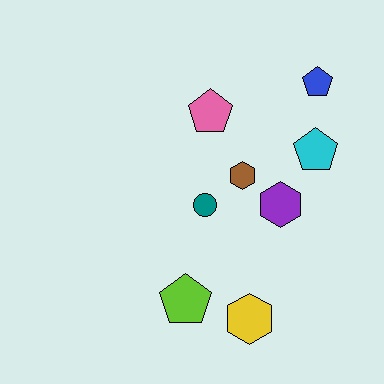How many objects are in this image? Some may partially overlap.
There are 8 objects.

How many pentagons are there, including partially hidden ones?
There are 4 pentagons.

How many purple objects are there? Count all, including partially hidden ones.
There is 1 purple object.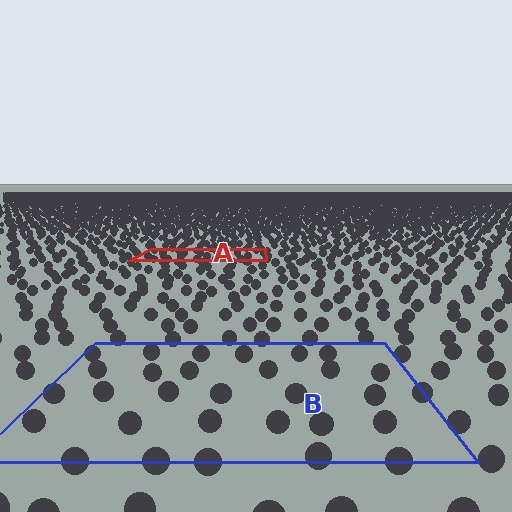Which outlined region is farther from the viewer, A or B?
Region A is farther from the viewer — the texture elements inside it appear smaller and more densely packed.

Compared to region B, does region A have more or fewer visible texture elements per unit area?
Region A has more texture elements per unit area — they are packed more densely because it is farther away.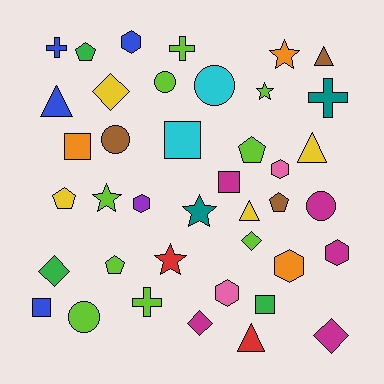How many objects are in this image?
There are 40 objects.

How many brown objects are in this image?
There are 3 brown objects.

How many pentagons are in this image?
There are 5 pentagons.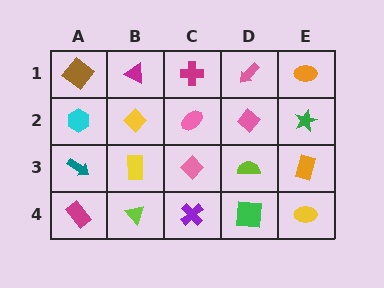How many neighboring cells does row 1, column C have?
3.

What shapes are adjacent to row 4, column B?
A yellow rectangle (row 3, column B), a magenta rectangle (row 4, column A), a purple cross (row 4, column C).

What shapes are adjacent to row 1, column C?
A pink ellipse (row 2, column C), a magenta triangle (row 1, column B), a pink arrow (row 1, column D).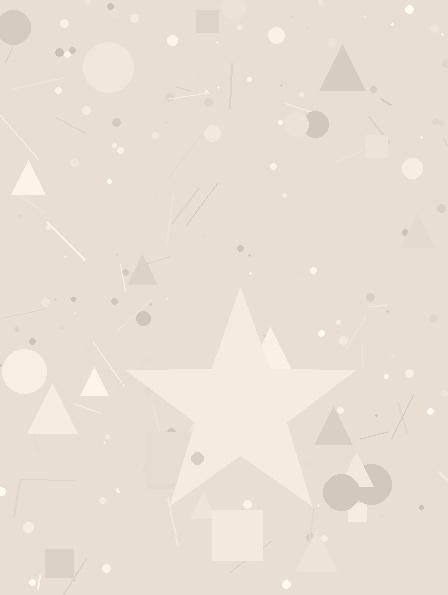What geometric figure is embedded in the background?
A star is embedded in the background.